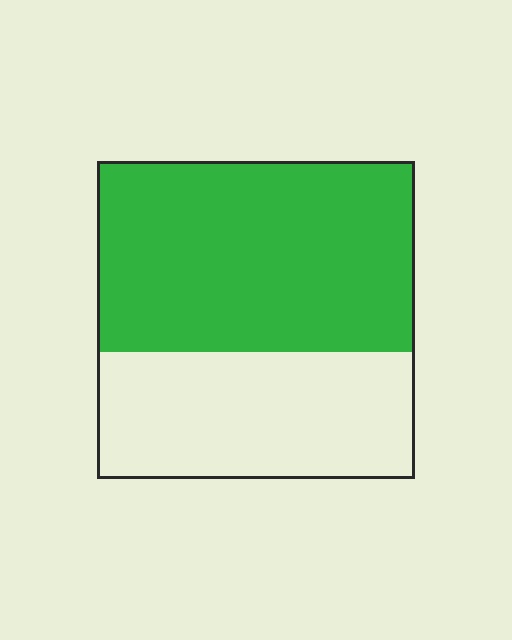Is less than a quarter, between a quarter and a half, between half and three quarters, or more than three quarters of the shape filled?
Between half and three quarters.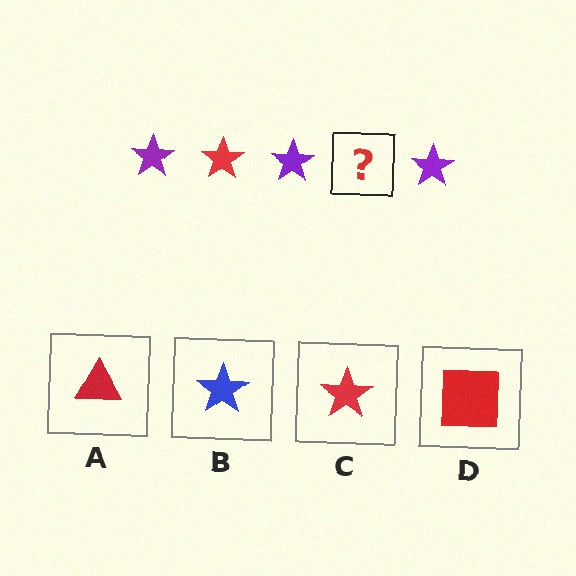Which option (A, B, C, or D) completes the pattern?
C.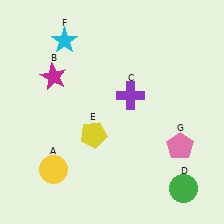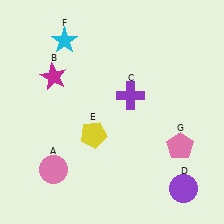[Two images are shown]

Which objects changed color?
A changed from yellow to pink. D changed from green to purple.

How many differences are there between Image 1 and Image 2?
There are 2 differences between the two images.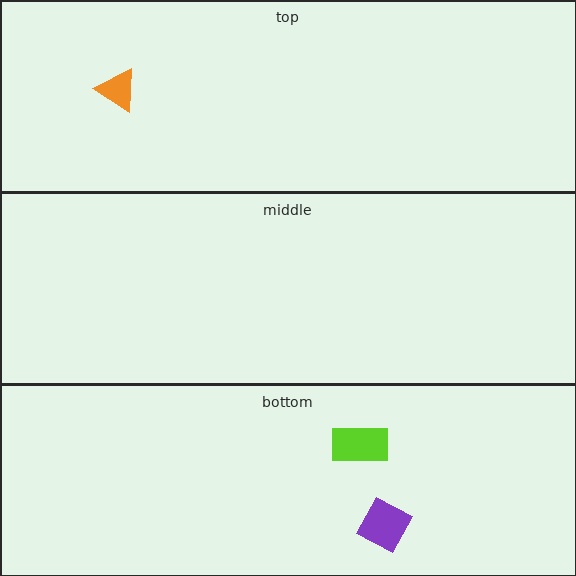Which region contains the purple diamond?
The bottom region.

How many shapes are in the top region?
1.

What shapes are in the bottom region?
The purple diamond, the lime rectangle.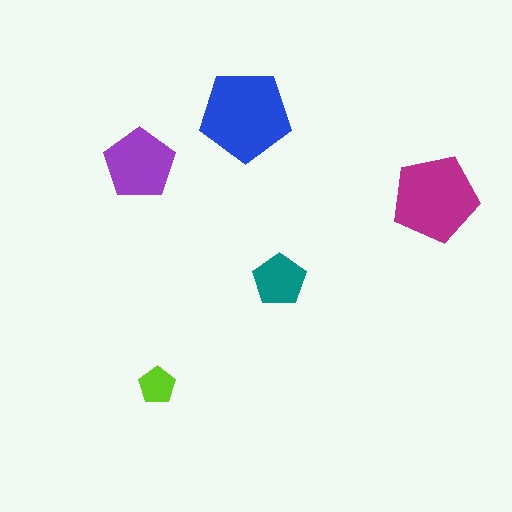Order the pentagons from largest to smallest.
the blue one, the magenta one, the purple one, the teal one, the lime one.